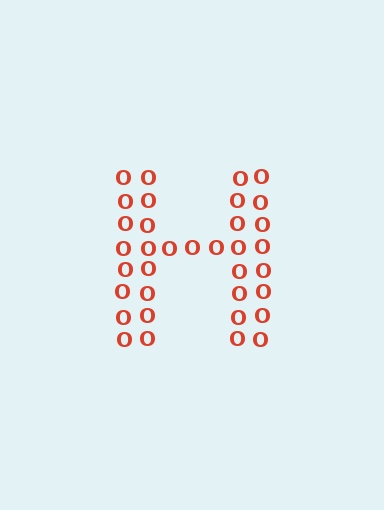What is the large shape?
The large shape is the letter H.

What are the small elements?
The small elements are letter O's.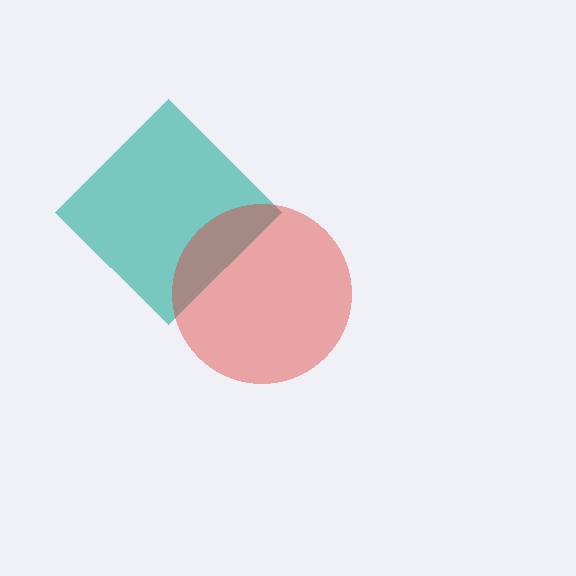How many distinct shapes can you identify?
There are 2 distinct shapes: a teal diamond, a red circle.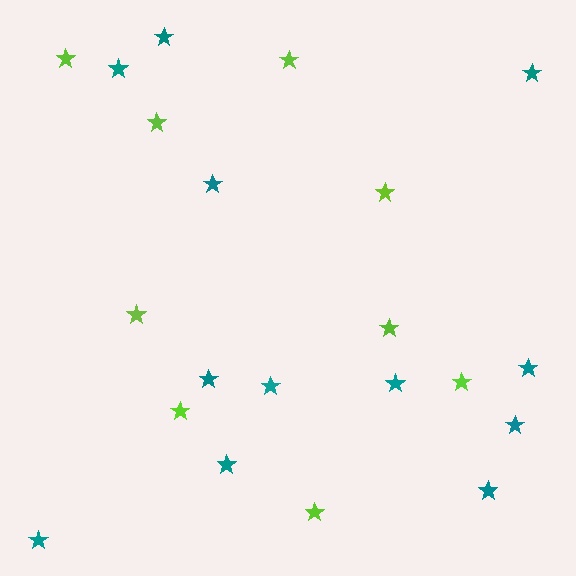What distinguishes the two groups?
There are 2 groups: one group of lime stars (9) and one group of teal stars (12).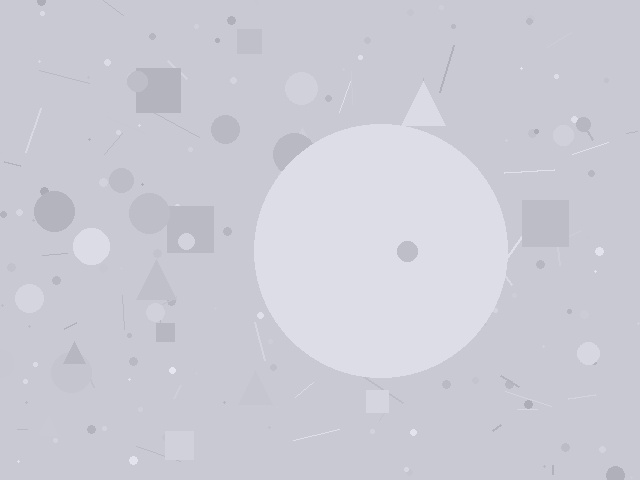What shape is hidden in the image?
A circle is hidden in the image.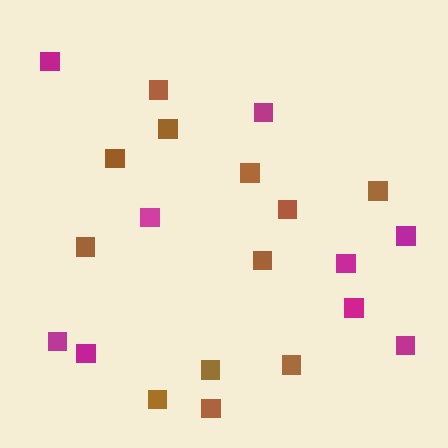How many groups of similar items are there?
There are 2 groups: one group of brown squares (12) and one group of magenta squares (9).